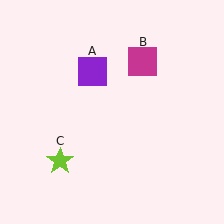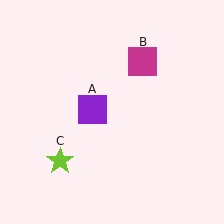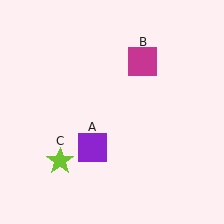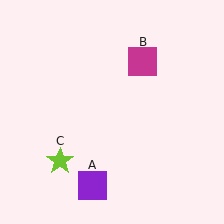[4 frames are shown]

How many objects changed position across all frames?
1 object changed position: purple square (object A).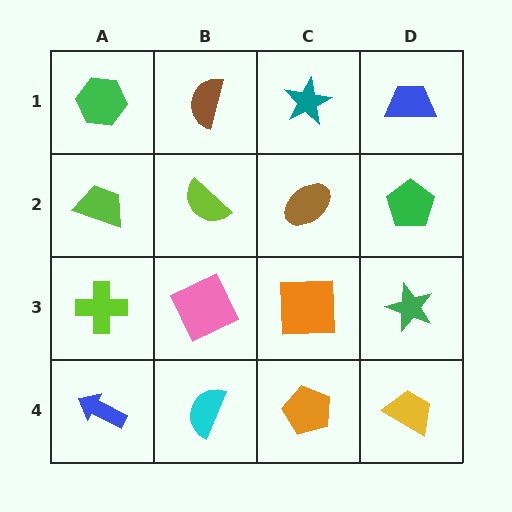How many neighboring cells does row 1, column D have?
2.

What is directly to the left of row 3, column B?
A lime cross.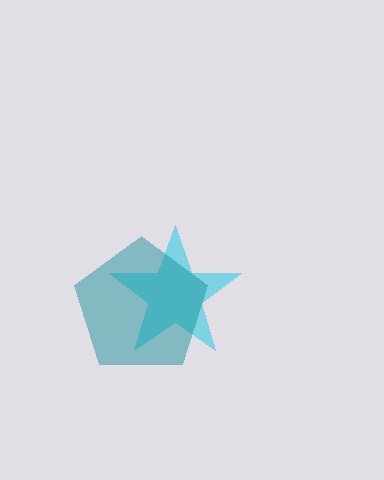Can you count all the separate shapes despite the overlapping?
Yes, there are 2 separate shapes.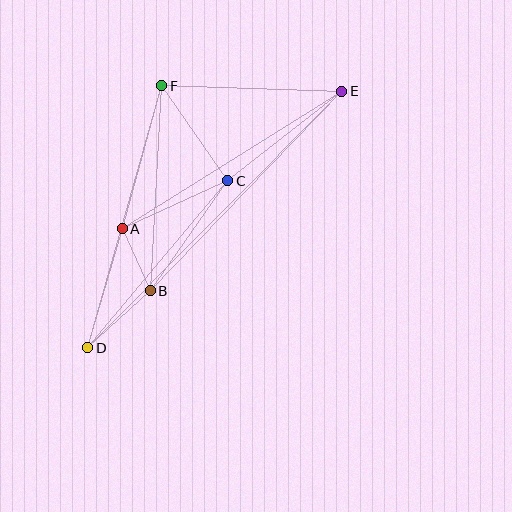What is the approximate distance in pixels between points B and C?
The distance between B and C is approximately 135 pixels.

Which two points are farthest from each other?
Points D and E are farthest from each other.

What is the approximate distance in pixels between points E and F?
The distance between E and F is approximately 180 pixels.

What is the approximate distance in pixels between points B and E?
The distance between B and E is approximately 277 pixels.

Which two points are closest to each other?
Points A and B are closest to each other.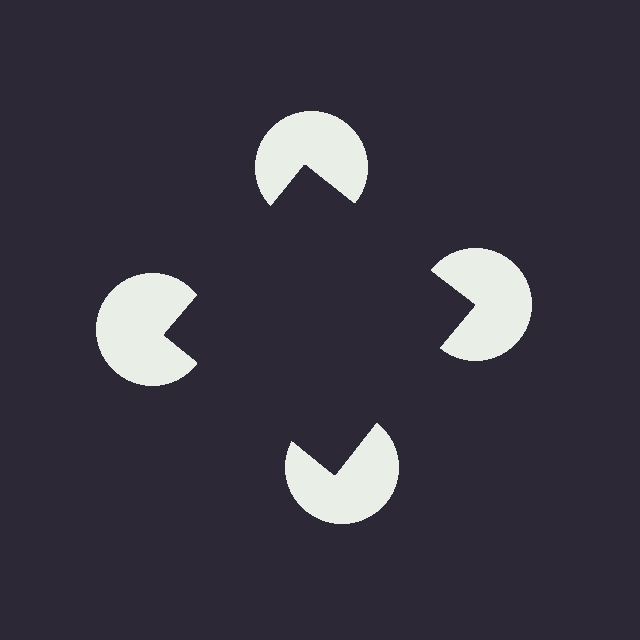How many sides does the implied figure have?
4 sides.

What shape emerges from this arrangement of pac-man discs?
An illusory square — its edges are inferred from the aligned wedge cuts in the pac-man discs, not physically drawn.